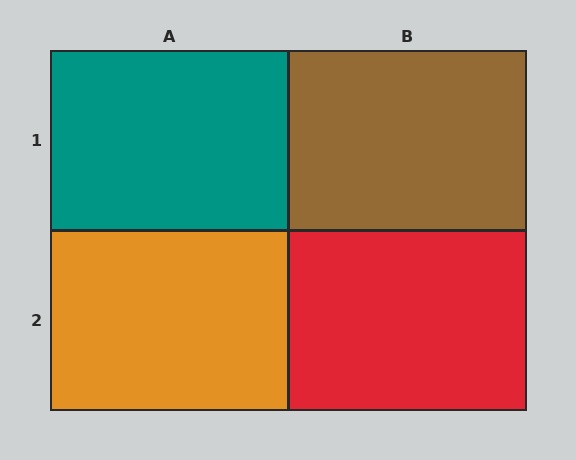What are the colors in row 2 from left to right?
Orange, red.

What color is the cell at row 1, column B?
Brown.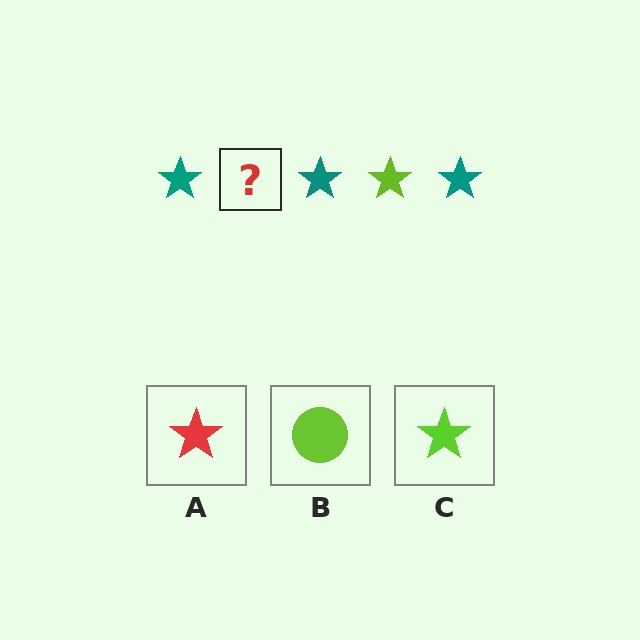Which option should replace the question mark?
Option C.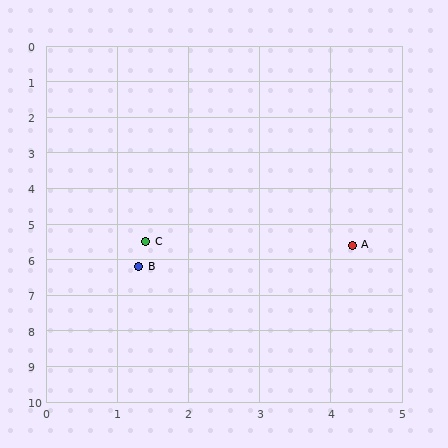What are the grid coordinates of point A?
Point A is at approximately (4.3, 5.6).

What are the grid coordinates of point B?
Point B is at approximately (1.3, 6.2).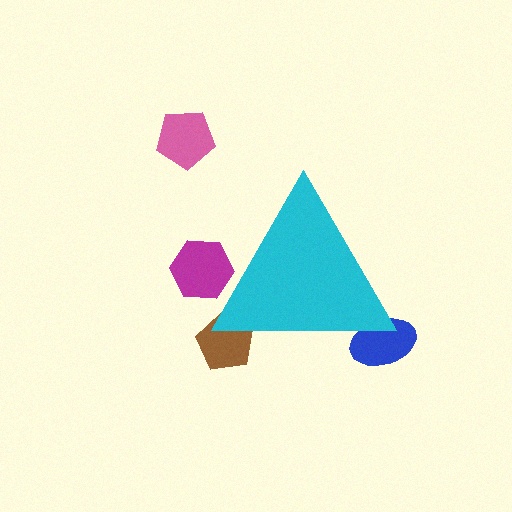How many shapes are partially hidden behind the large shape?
3 shapes are partially hidden.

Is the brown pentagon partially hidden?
Yes, the brown pentagon is partially hidden behind the cyan triangle.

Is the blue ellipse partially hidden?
Yes, the blue ellipse is partially hidden behind the cyan triangle.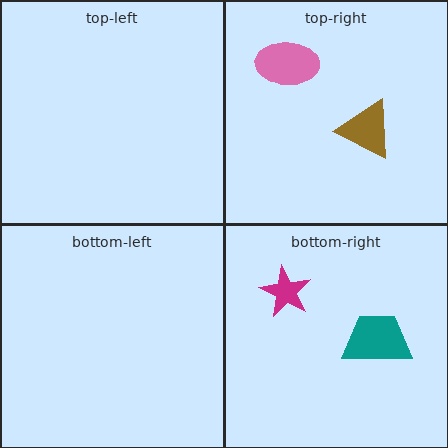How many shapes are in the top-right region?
2.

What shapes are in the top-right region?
The pink ellipse, the brown triangle.